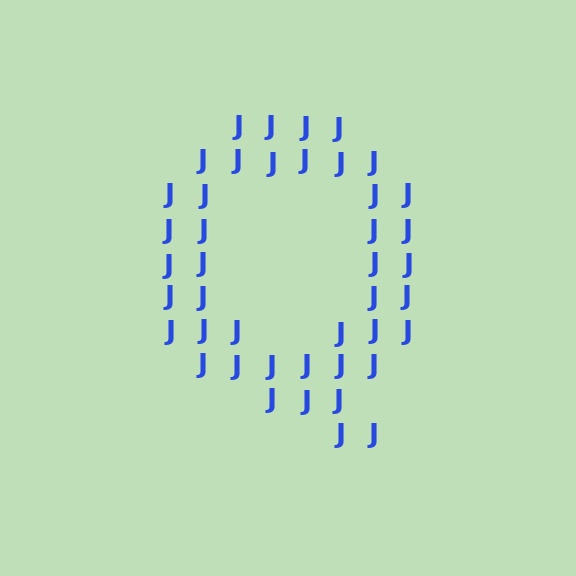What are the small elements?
The small elements are letter J's.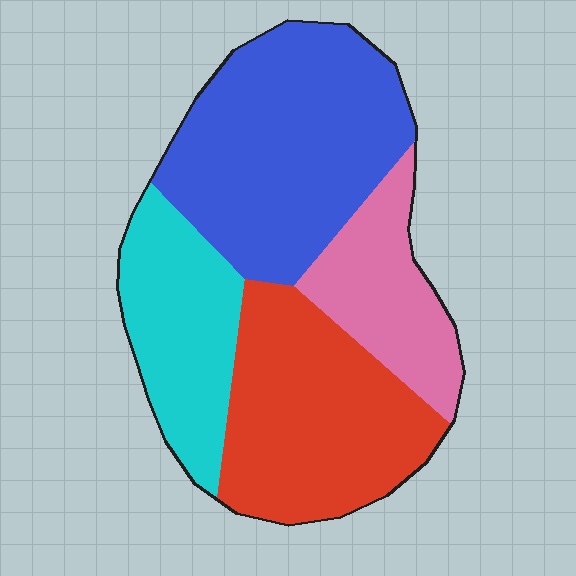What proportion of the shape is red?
Red covers roughly 30% of the shape.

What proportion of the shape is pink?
Pink covers about 15% of the shape.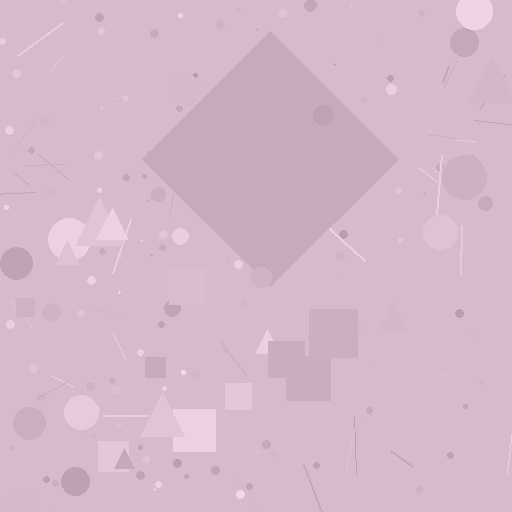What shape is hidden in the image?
A diamond is hidden in the image.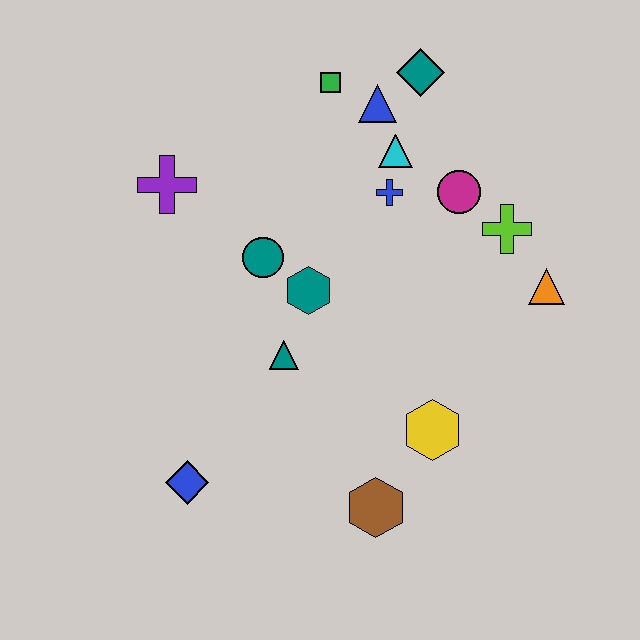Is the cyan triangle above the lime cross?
Yes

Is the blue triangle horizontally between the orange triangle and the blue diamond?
Yes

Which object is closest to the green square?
The blue triangle is closest to the green square.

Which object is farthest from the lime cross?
The blue diamond is farthest from the lime cross.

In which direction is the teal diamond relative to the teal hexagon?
The teal diamond is above the teal hexagon.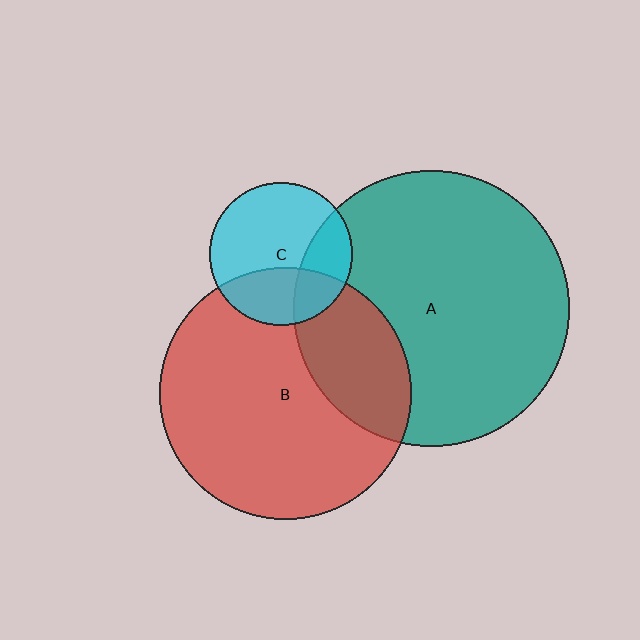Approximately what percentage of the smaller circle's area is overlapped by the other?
Approximately 25%.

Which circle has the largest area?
Circle A (teal).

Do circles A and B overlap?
Yes.